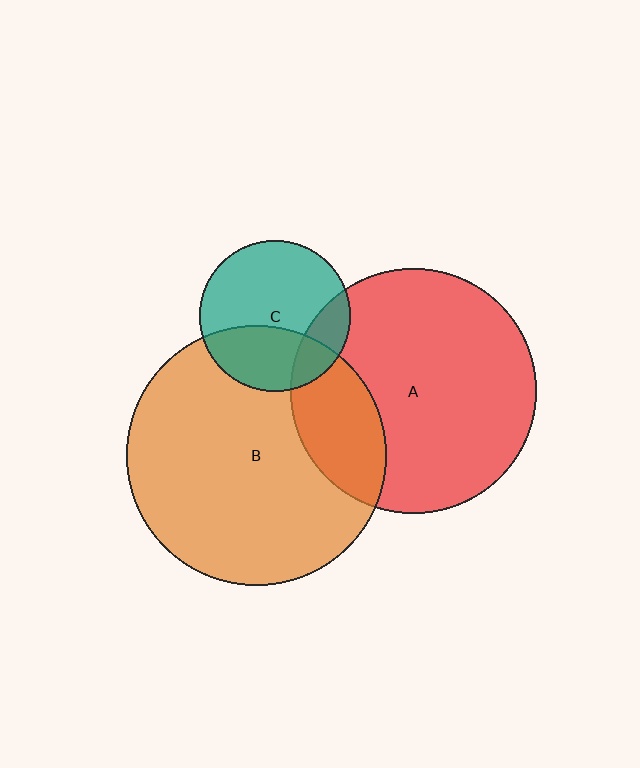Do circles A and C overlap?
Yes.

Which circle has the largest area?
Circle B (orange).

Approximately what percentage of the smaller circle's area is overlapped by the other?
Approximately 20%.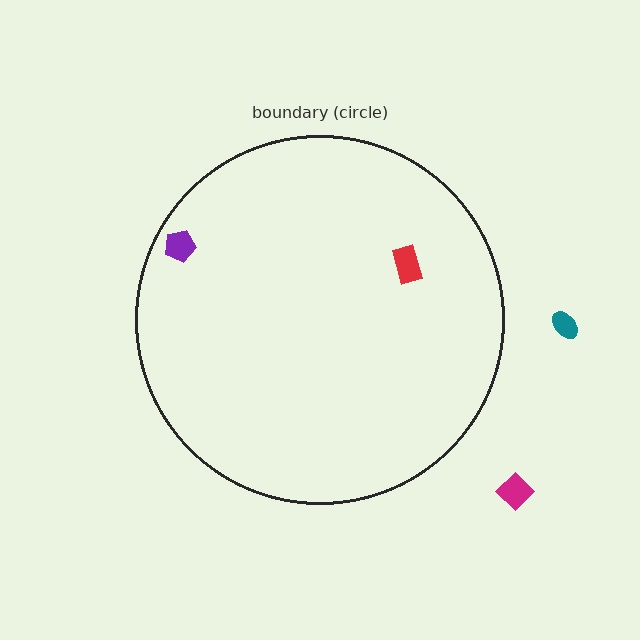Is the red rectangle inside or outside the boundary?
Inside.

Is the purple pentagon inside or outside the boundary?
Inside.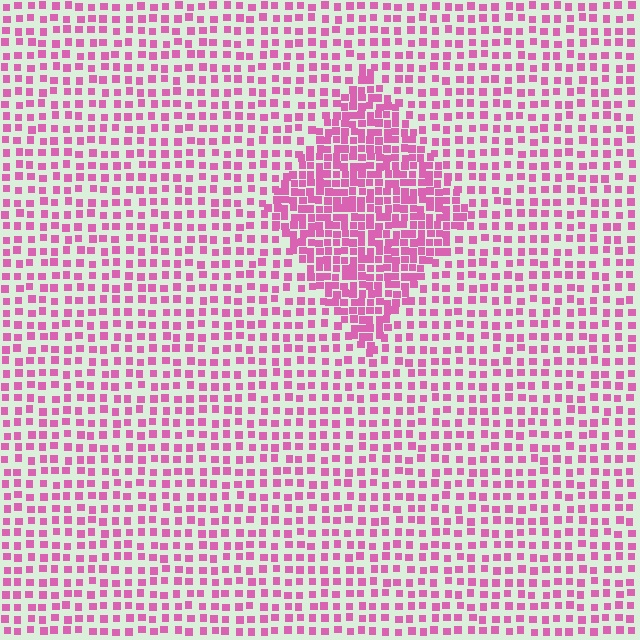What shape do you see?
I see a diamond.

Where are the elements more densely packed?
The elements are more densely packed inside the diamond boundary.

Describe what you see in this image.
The image contains small pink elements arranged at two different densities. A diamond-shaped region is visible where the elements are more densely packed than the surrounding area.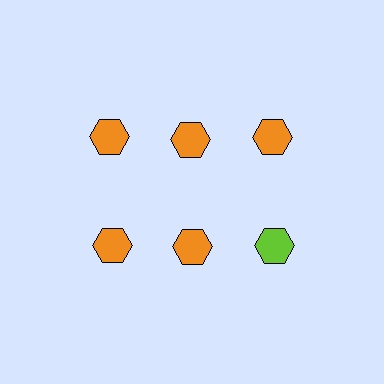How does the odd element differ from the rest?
It has a different color: lime instead of orange.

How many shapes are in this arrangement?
There are 6 shapes arranged in a grid pattern.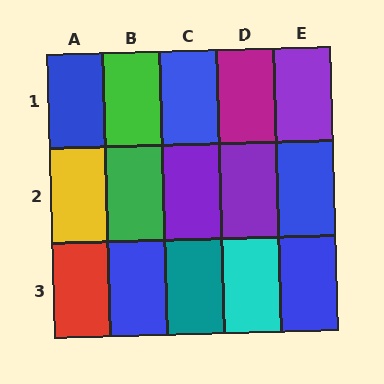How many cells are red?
1 cell is red.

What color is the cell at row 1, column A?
Blue.